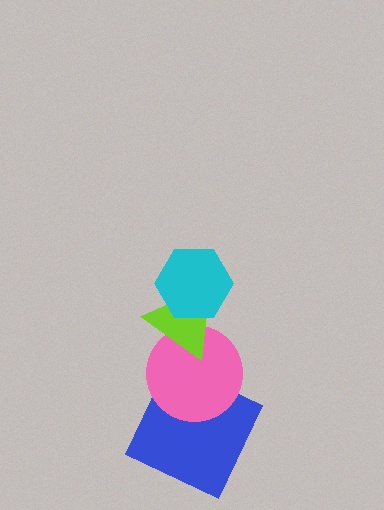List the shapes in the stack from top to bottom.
From top to bottom: the cyan hexagon, the lime triangle, the pink circle, the blue square.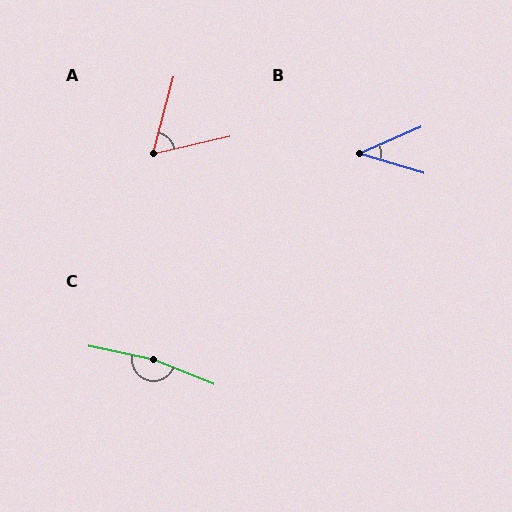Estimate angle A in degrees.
Approximately 62 degrees.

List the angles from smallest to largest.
B (40°), A (62°), C (170°).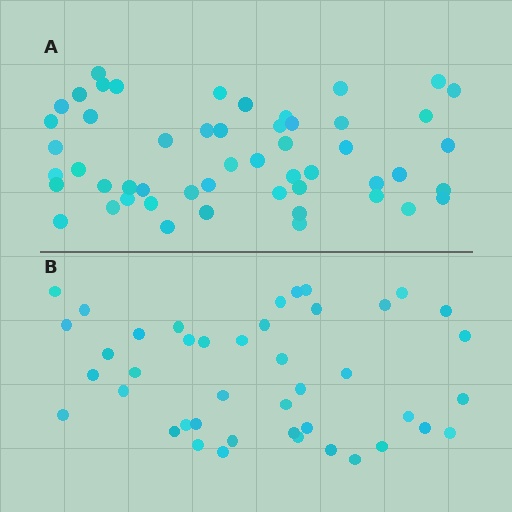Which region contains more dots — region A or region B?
Region A (the top region) has more dots.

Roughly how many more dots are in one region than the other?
Region A has roughly 8 or so more dots than region B.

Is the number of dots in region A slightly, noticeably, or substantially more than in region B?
Region A has only slightly more — the two regions are fairly close. The ratio is roughly 1.2 to 1.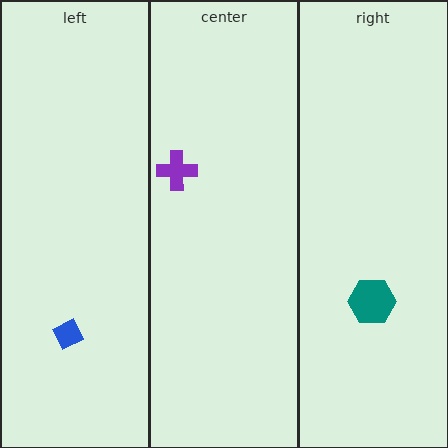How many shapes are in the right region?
1.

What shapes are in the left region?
The blue diamond.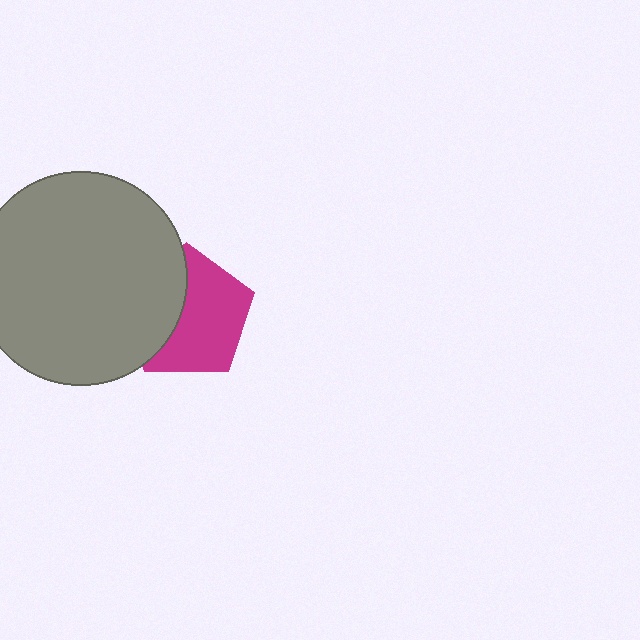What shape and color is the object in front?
The object in front is a gray circle.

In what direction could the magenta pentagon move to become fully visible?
The magenta pentagon could move right. That would shift it out from behind the gray circle entirely.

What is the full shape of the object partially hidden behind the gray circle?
The partially hidden object is a magenta pentagon.